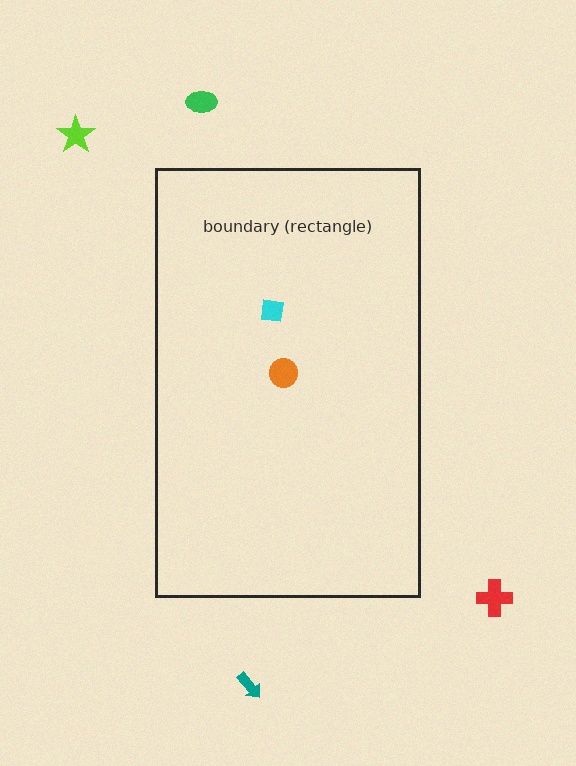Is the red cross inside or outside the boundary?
Outside.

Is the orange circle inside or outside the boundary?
Inside.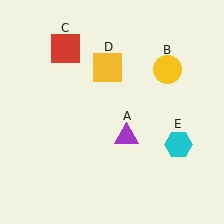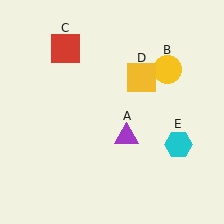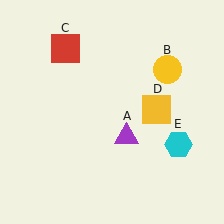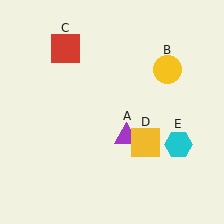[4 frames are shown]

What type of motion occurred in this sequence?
The yellow square (object D) rotated clockwise around the center of the scene.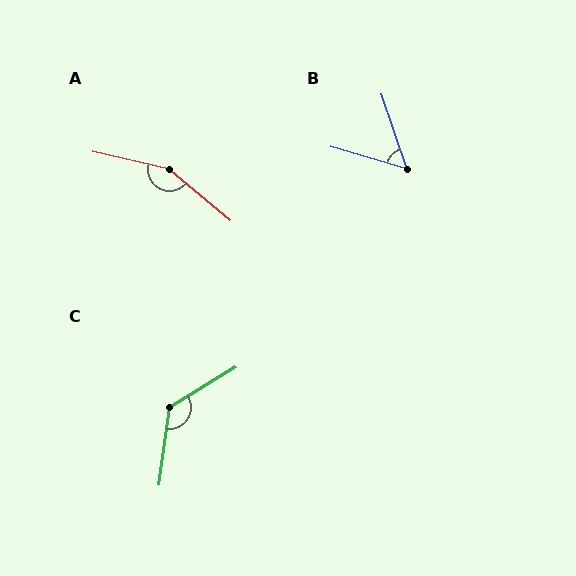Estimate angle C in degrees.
Approximately 129 degrees.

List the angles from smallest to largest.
B (54°), C (129°), A (153°).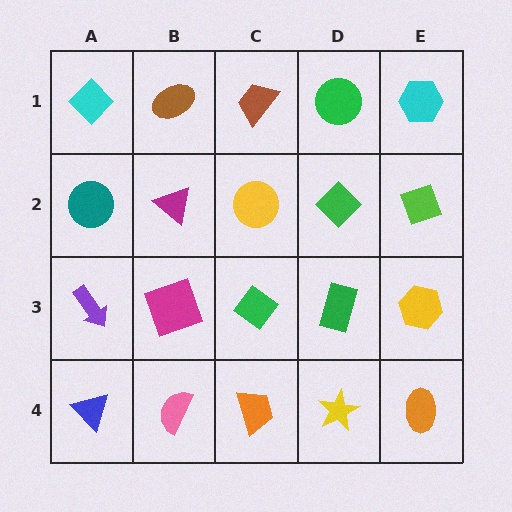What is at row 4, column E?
An orange ellipse.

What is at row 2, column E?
A lime diamond.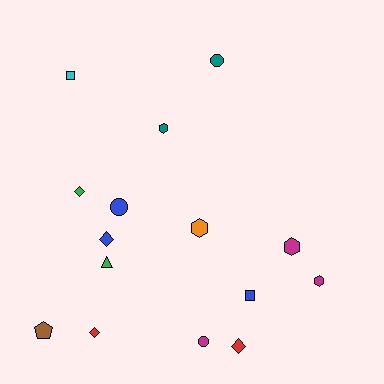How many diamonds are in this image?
There are 4 diamonds.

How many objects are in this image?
There are 15 objects.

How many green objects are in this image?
There are 2 green objects.